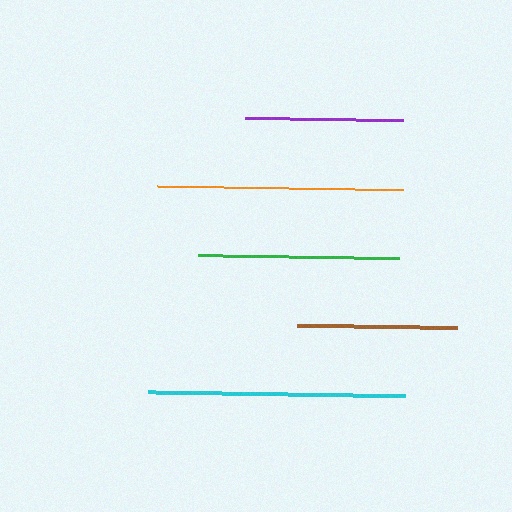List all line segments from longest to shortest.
From longest to shortest: cyan, orange, green, brown, purple.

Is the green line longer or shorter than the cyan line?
The cyan line is longer than the green line.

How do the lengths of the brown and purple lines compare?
The brown and purple lines are approximately the same length.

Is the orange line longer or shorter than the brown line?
The orange line is longer than the brown line.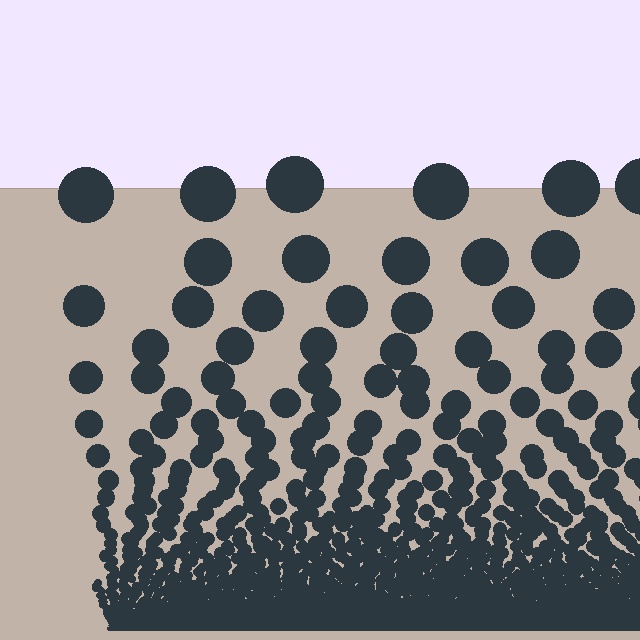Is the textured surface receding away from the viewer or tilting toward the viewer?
The surface appears to tilt toward the viewer. Texture elements get larger and sparser toward the top.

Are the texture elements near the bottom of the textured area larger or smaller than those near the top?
Smaller. The gradient is inverted — elements near the bottom are smaller and denser.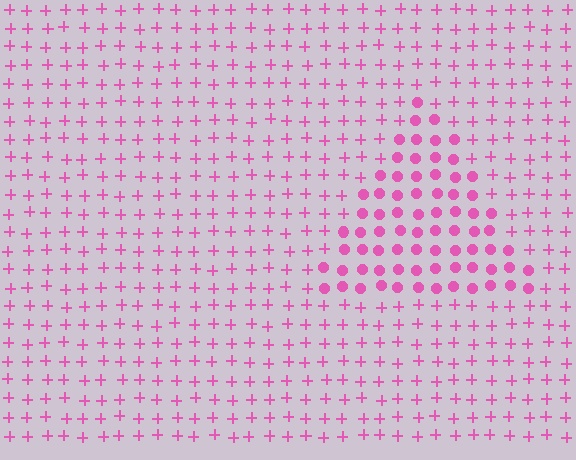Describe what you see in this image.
The image is filled with small pink elements arranged in a uniform grid. A triangle-shaped region contains circles, while the surrounding area contains plus signs. The boundary is defined purely by the change in element shape.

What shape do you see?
I see a triangle.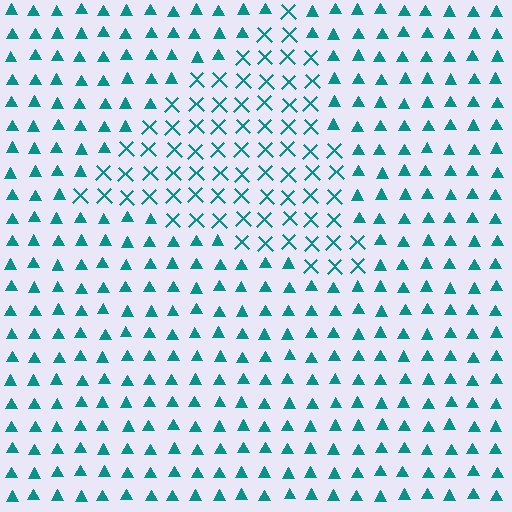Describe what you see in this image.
The image is filled with small teal elements arranged in a uniform grid. A triangle-shaped region contains X marks, while the surrounding area contains triangles. The boundary is defined purely by the change in element shape.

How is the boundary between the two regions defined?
The boundary is defined by a change in element shape: X marks inside vs. triangles outside. All elements share the same color and spacing.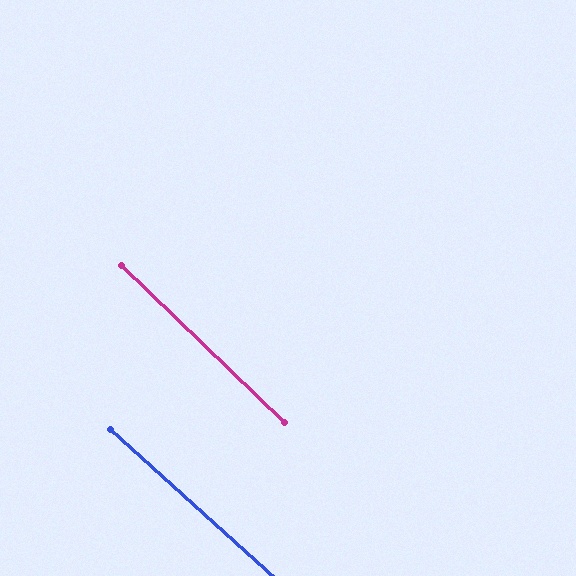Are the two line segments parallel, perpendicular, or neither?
Parallel — their directions differ by only 1.9°.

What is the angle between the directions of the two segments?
Approximately 2 degrees.